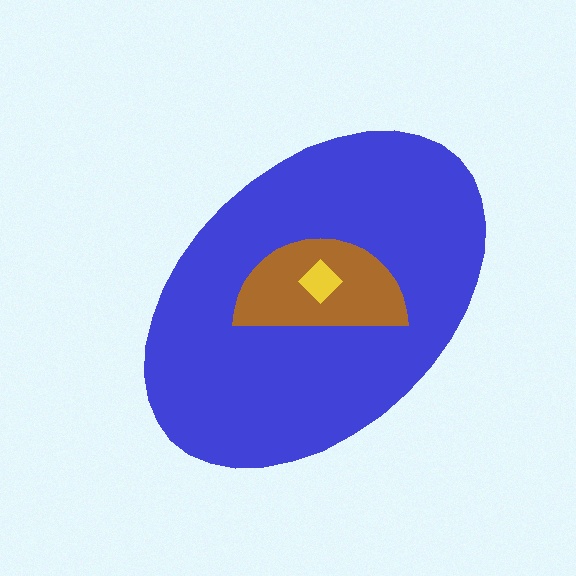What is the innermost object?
The yellow diamond.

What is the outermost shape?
The blue ellipse.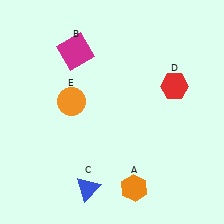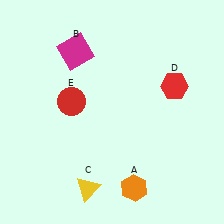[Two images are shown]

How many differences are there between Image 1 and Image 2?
There are 2 differences between the two images.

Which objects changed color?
C changed from blue to yellow. E changed from orange to red.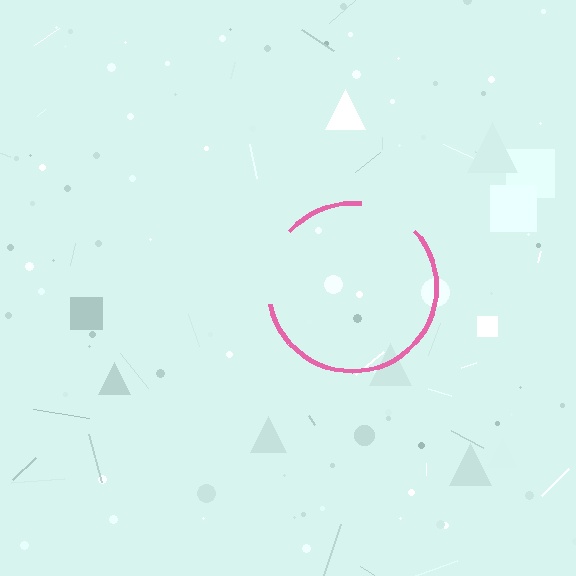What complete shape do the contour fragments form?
The contour fragments form a circle.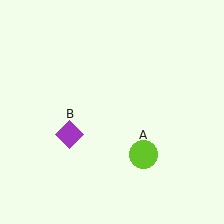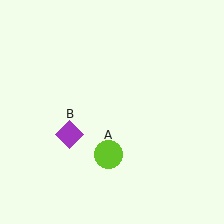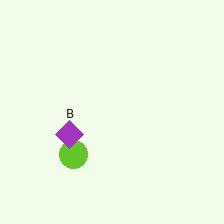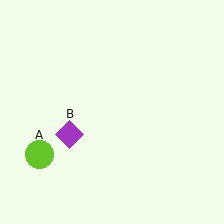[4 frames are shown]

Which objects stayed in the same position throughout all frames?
Purple diamond (object B) remained stationary.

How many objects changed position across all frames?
1 object changed position: lime circle (object A).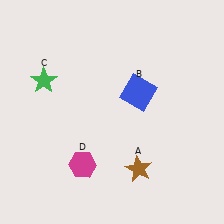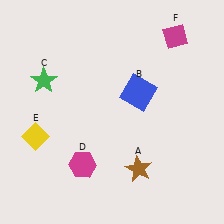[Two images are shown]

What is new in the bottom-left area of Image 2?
A yellow diamond (E) was added in the bottom-left area of Image 2.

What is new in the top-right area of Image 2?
A magenta diamond (F) was added in the top-right area of Image 2.